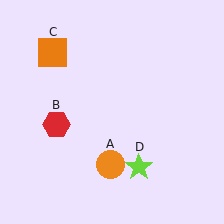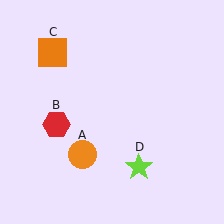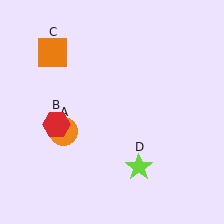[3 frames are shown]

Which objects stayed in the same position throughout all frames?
Red hexagon (object B) and orange square (object C) and lime star (object D) remained stationary.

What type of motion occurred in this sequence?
The orange circle (object A) rotated clockwise around the center of the scene.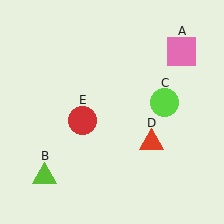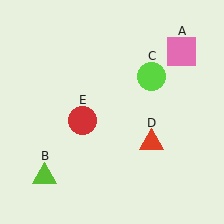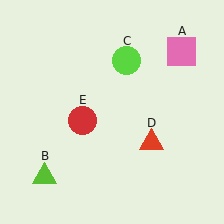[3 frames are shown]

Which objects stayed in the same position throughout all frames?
Pink square (object A) and lime triangle (object B) and red triangle (object D) and red circle (object E) remained stationary.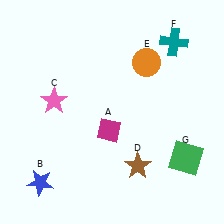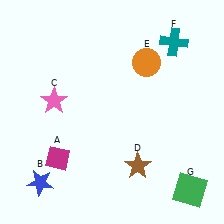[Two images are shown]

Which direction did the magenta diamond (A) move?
The magenta diamond (A) moved left.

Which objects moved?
The objects that moved are: the magenta diamond (A), the green square (G).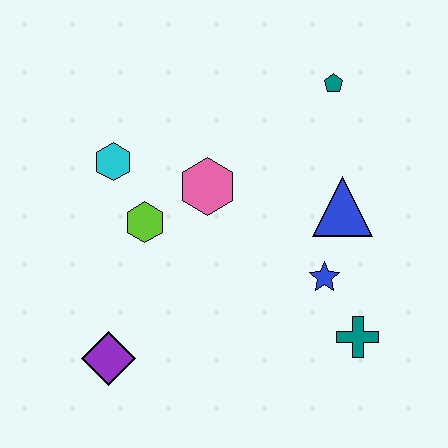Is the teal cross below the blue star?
Yes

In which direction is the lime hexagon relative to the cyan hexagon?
The lime hexagon is below the cyan hexagon.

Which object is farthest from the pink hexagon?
The teal cross is farthest from the pink hexagon.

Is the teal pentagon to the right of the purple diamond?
Yes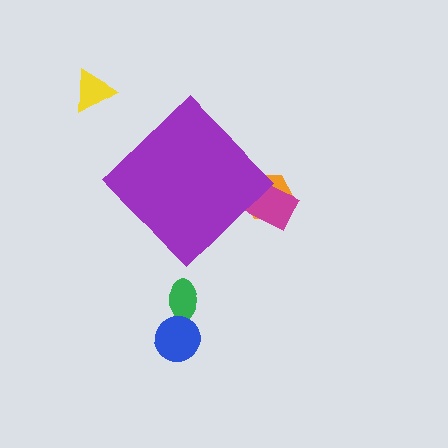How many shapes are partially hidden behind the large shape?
2 shapes are partially hidden.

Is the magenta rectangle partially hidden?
Yes, the magenta rectangle is partially hidden behind the purple diamond.